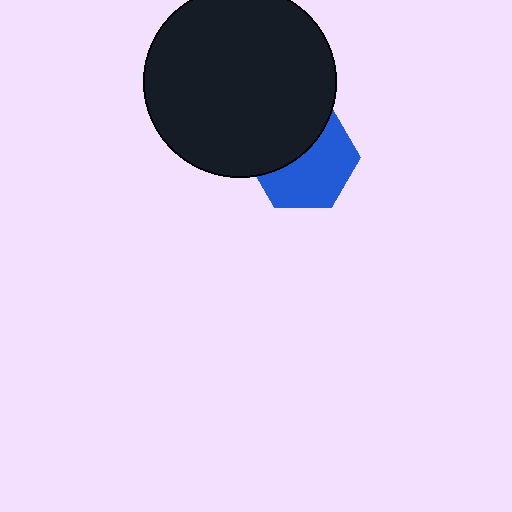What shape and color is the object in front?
The object in front is a black circle.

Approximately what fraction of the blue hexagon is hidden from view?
Roughly 42% of the blue hexagon is hidden behind the black circle.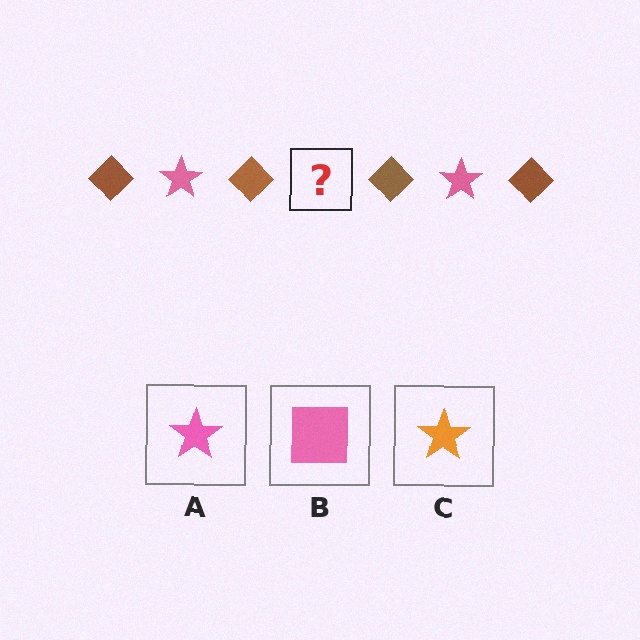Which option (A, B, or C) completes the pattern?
A.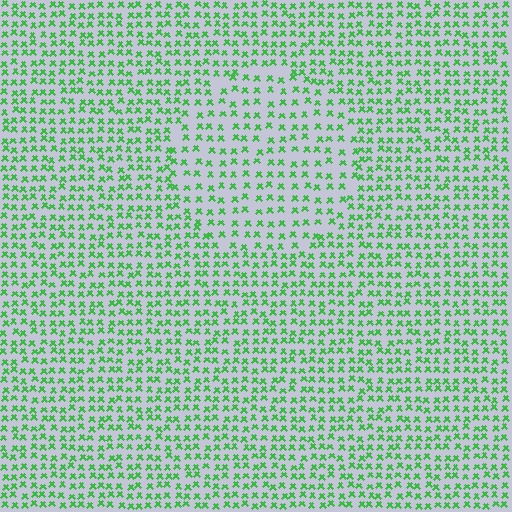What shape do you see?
I see a circle.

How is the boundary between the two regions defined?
The boundary is defined by a change in element density (approximately 1.6x ratio). All elements are the same color, size, and shape.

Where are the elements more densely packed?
The elements are more densely packed outside the circle boundary.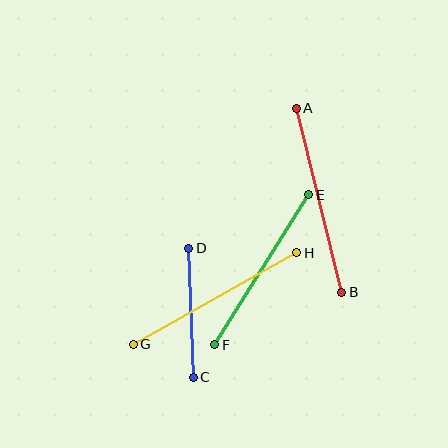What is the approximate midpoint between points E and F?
The midpoint is at approximately (262, 270) pixels.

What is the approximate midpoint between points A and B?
The midpoint is at approximately (319, 200) pixels.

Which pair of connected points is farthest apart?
Points A and B are farthest apart.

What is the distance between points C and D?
The distance is approximately 129 pixels.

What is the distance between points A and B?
The distance is approximately 190 pixels.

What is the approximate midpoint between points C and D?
The midpoint is at approximately (191, 313) pixels.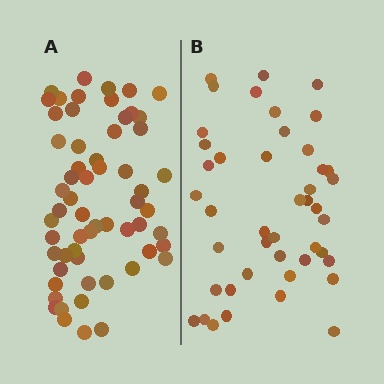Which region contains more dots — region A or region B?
Region A (the left region) has more dots.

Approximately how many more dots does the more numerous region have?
Region A has approximately 15 more dots than region B.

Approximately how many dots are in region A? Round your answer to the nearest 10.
About 60 dots.